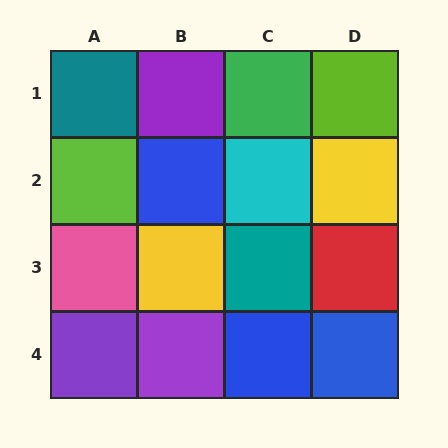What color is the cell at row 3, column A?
Pink.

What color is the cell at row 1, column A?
Teal.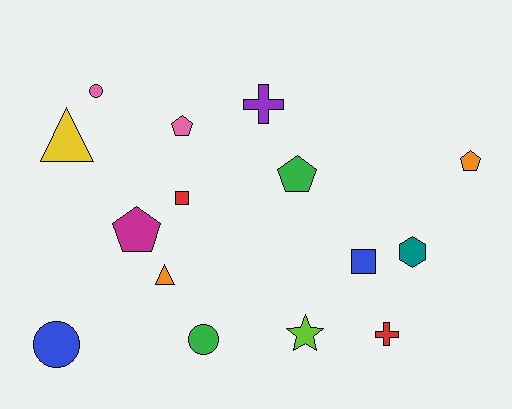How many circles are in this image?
There are 3 circles.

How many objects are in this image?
There are 15 objects.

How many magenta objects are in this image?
There is 1 magenta object.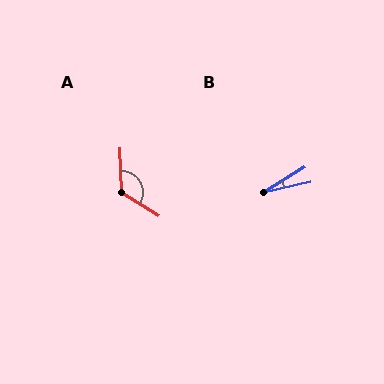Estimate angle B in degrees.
Approximately 19 degrees.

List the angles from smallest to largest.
B (19°), A (124°).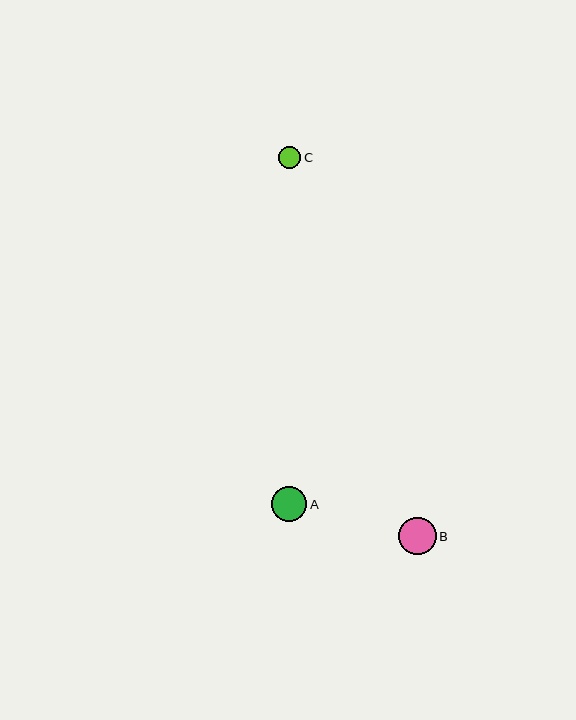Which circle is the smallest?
Circle C is the smallest with a size of approximately 22 pixels.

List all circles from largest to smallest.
From largest to smallest: B, A, C.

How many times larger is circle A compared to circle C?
Circle A is approximately 1.6 times the size of circle C.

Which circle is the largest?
Circle B is the largest with a size of approximately 37 pixels.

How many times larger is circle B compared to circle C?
Circle B is approximately 1.7 times the size of circle C.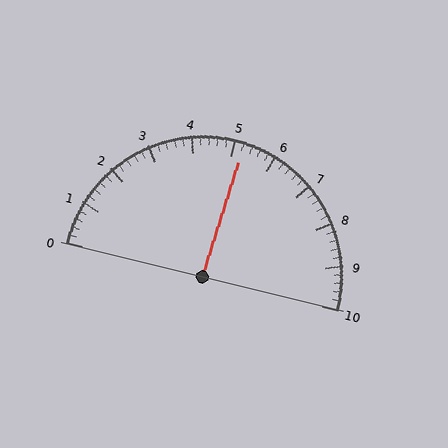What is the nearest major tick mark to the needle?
The nearest major tick mark is 5.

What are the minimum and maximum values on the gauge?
The gauge ranges from 0 to 10.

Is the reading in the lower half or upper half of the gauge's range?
The reading is in the upper half of the range (0 to 10).